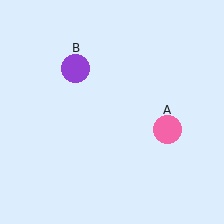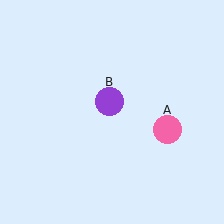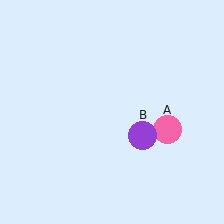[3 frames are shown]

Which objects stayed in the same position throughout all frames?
Pink circle (object A) remained stationary.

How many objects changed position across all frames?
1 object changed position: purple circle (object B).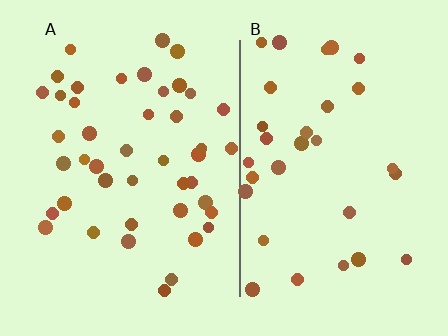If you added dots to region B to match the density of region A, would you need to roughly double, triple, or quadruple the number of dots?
Approximately double.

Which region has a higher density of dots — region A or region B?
A (the left).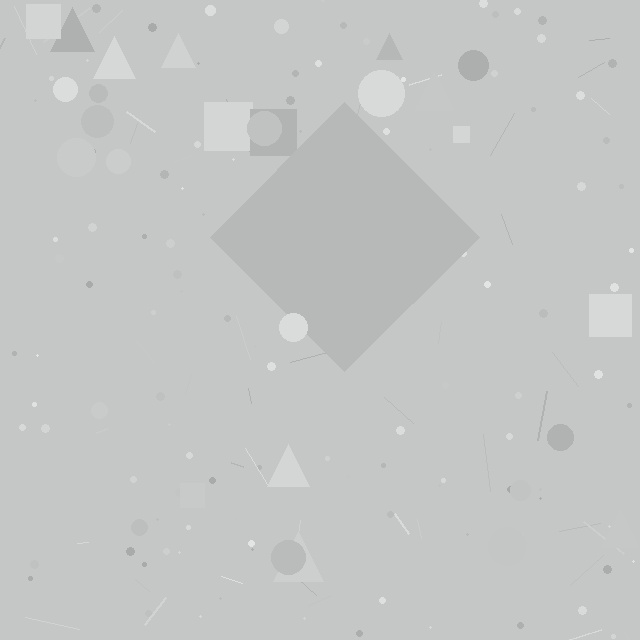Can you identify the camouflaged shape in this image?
The camouflaged shape is a diamond.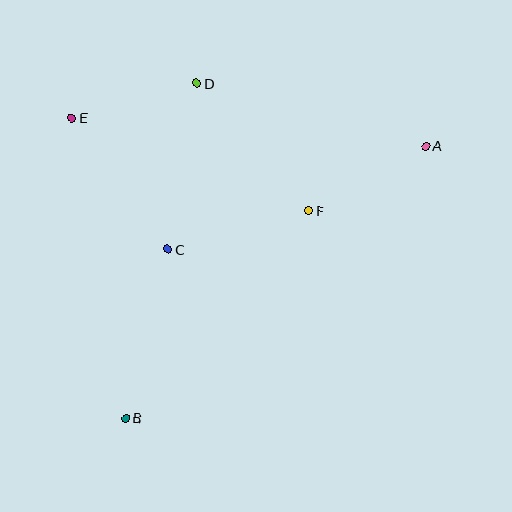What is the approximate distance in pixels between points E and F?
The distance between E and F is approximately 254 pixels.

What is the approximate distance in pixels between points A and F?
The distance between A and F is approximately 134 pixels.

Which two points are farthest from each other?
Points A and B are farthest from each other.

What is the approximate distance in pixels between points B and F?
The distance between B and F is approximately 276 pixels.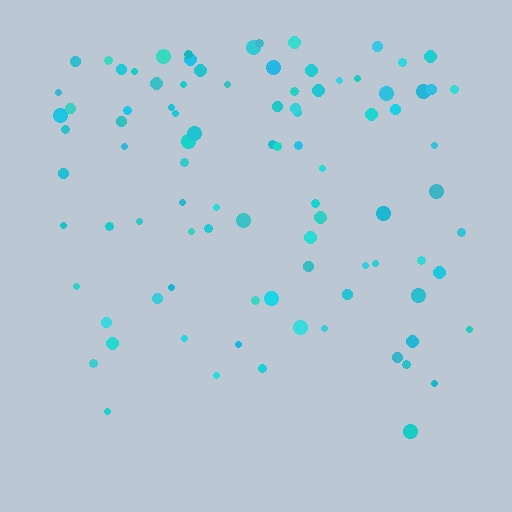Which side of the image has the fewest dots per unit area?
The bottom.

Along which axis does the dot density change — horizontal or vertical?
Vertical.